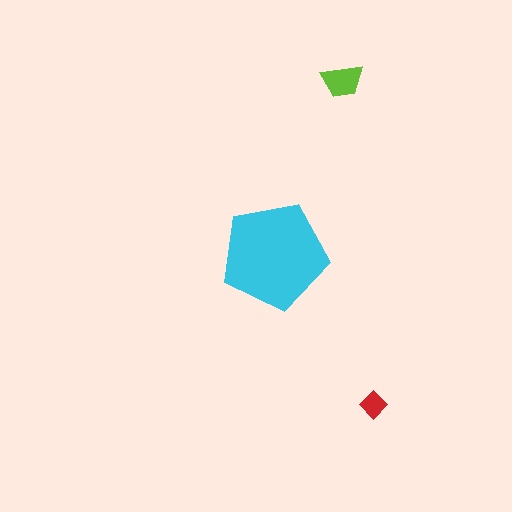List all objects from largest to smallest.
The cyan pentagon, the lime trapezoid, the red diamond.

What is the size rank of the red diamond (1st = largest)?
3rd.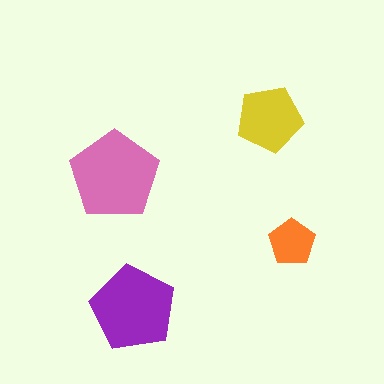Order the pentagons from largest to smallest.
the pink one, the purple one, the yellow one, the orange one.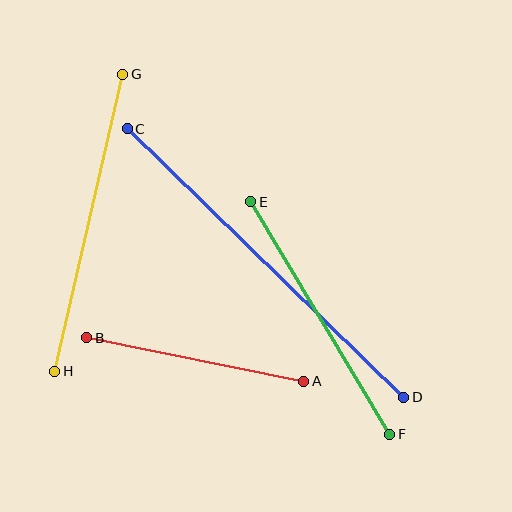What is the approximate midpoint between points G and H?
The midpoint is at approximately (89, 223) pixels.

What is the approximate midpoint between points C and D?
The midpoint is at approximately (266, 263) pixels.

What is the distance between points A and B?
The distance is approximately 222 pixels.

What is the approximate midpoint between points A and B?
The midpoint is at approximately (195, 360) pixels.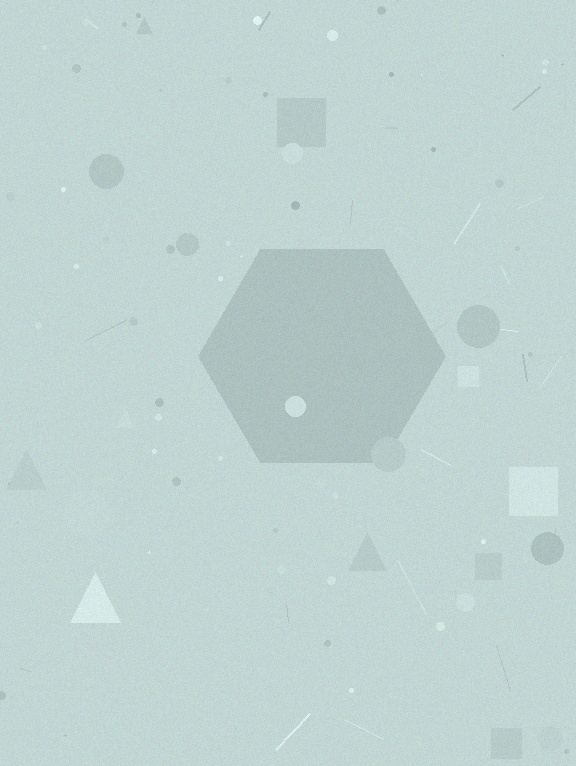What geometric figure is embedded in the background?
A hexagon is embedded in the background.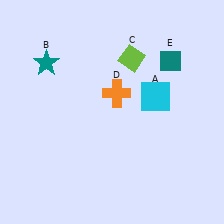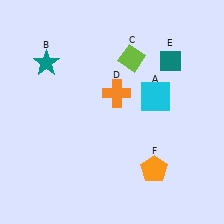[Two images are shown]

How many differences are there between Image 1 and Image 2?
There is 1 difference between the two images.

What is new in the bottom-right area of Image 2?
An orange pentagon (F) was added in the bottom-right area of Image 2.